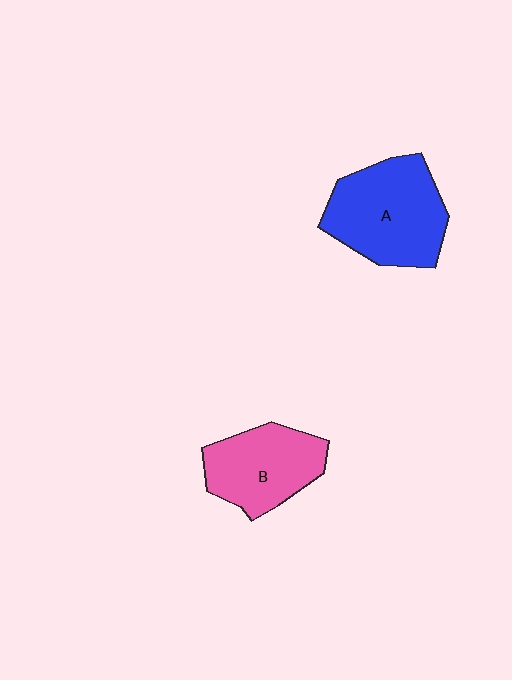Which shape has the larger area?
Shape A (blue).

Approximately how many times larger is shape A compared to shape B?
Approximately 1.3 times.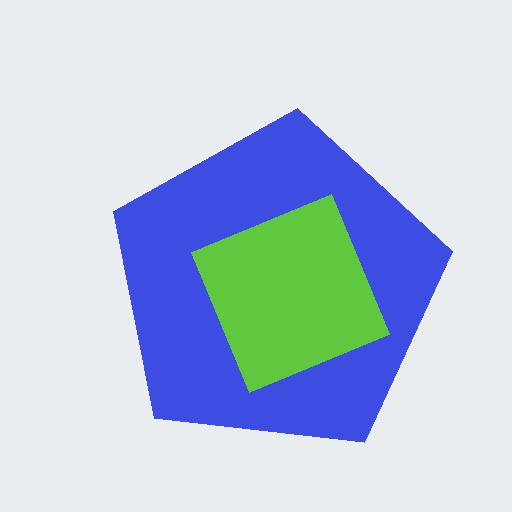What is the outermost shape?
The blue pentagon.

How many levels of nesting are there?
2.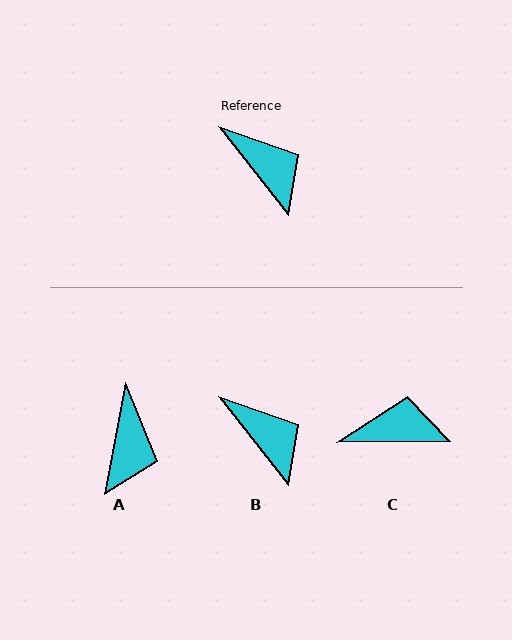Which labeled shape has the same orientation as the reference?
B.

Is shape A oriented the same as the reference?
No, it is off by about 49 degrees.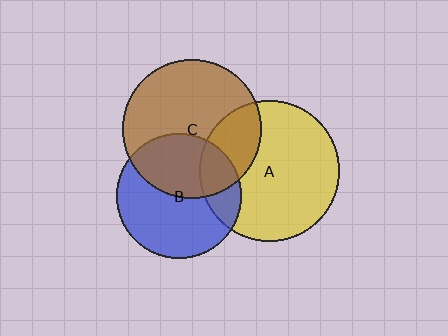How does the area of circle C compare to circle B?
Approximately 1.3 times.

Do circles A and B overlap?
Yes.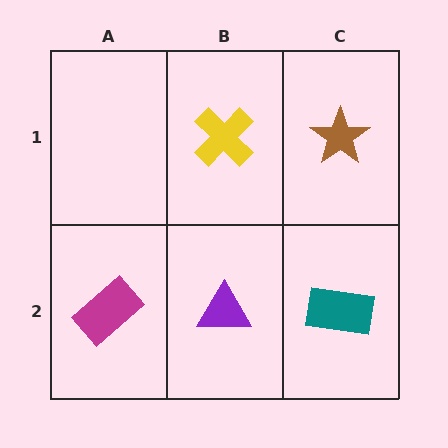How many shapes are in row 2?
3 shapes.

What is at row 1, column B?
A yellow cross.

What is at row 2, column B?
A purple triangle.